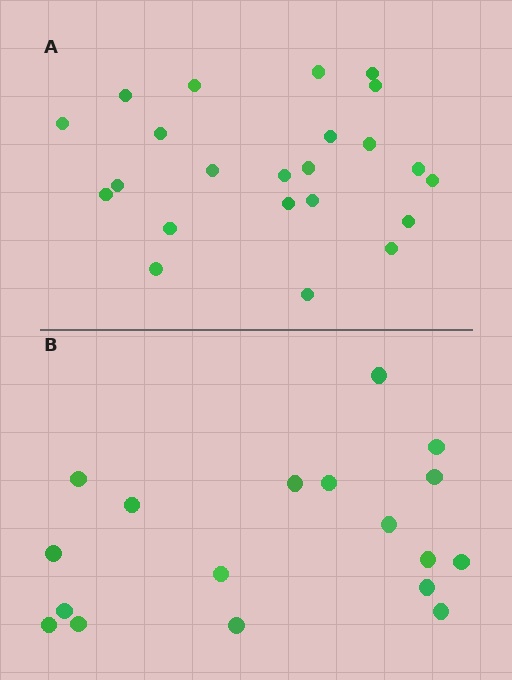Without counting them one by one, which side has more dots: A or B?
Region A (the top region) has more dots.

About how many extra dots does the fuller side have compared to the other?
Region A has about 5 more dots than region B.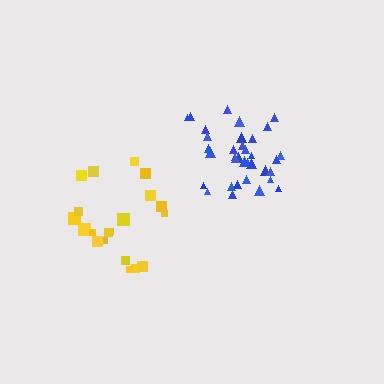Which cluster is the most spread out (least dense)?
Yellow.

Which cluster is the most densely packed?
Blue.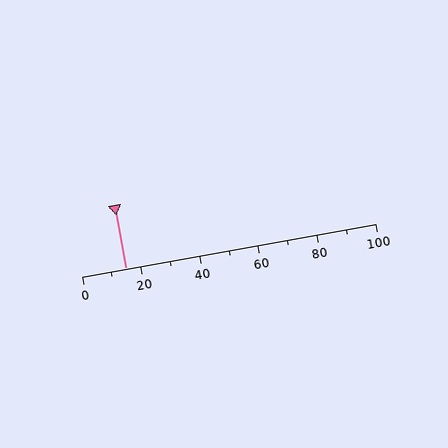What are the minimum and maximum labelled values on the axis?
The axis runs from 0 to 100.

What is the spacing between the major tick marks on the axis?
The major ticks are spaced 20 apart.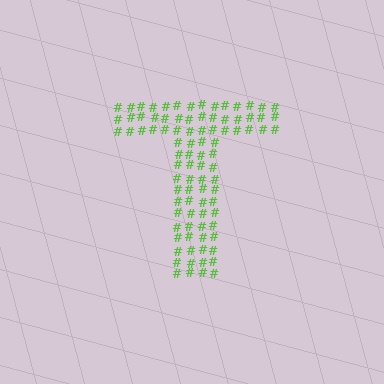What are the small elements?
The small elements are hash symbols.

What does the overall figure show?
The overall figure shows the letter T.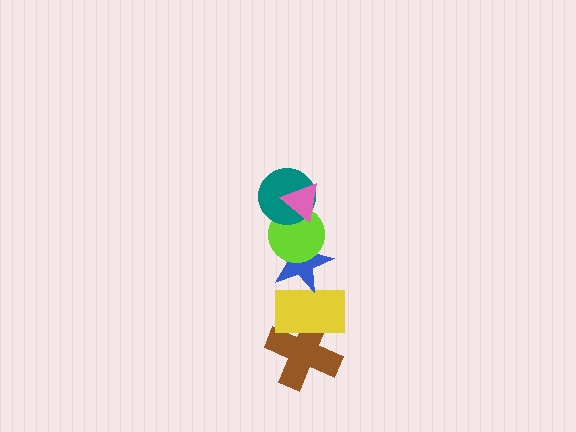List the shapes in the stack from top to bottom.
From top to bottom: the pink triangle, the teal circle, the lime circle, the blue star, the yellow rectangle, the brown cross.